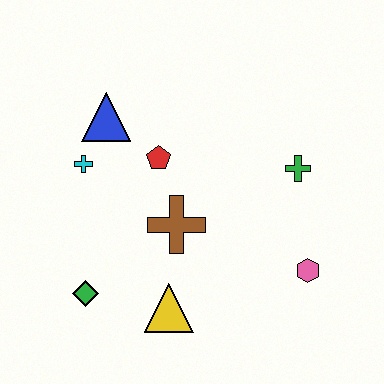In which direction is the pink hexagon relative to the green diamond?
The pink hexagon is to the right of the green diamond.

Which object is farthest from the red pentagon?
The pink hexagon is farthest from the red pentagon.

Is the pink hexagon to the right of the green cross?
Yes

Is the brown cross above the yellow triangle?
Yes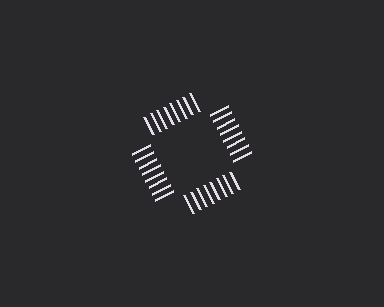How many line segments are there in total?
32 — 8 along each of the 4 edges.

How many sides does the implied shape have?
4 sides — the line-ends trace a square.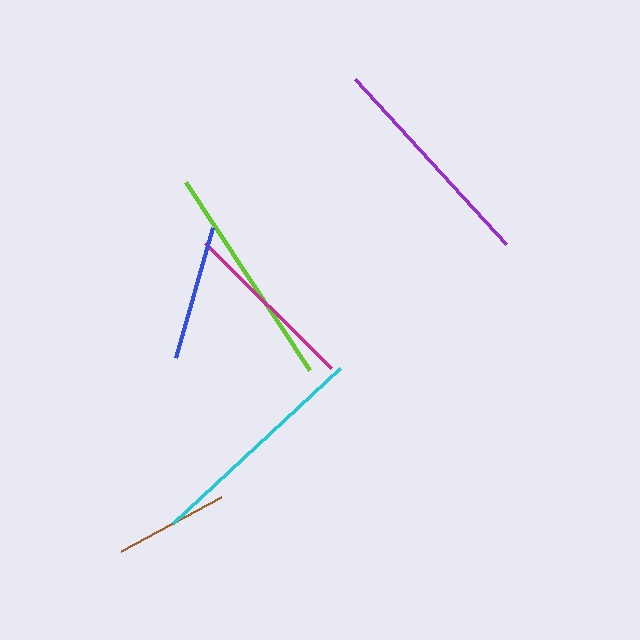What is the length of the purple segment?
The purple segment is approximately 223 pixels long.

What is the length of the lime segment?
The lime segment is approximately 225 pixels long.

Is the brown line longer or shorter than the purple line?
The purple line is longer than the brown line.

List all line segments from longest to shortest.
From longest to shortest: cyan, lime, purple, magenta, blue, brown.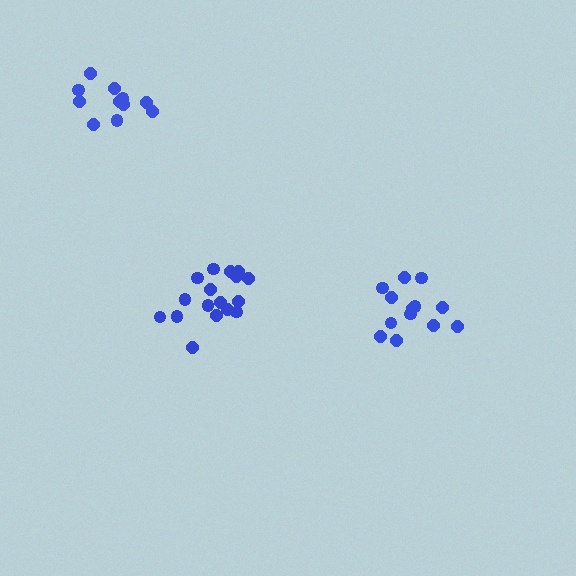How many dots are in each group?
Group 1: 13 dots, Group 2: 11 dots, Group 3: 17 dots (41 total).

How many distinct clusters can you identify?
There are 3 distinct clusters.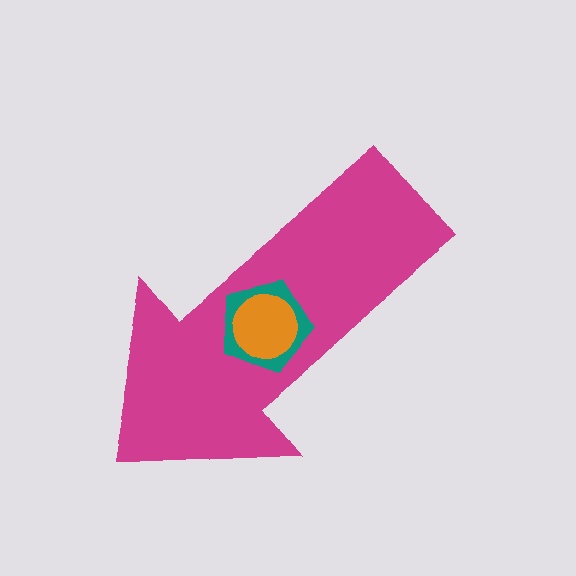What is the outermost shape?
The magenta arrow.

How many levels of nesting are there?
3.